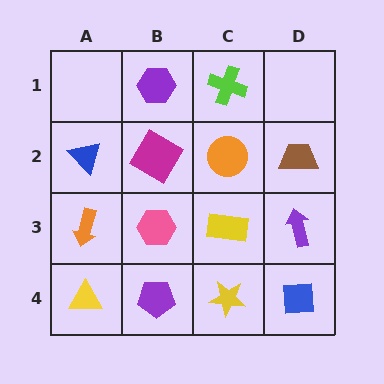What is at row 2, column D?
A brown trapezoid.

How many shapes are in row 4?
4 shapes.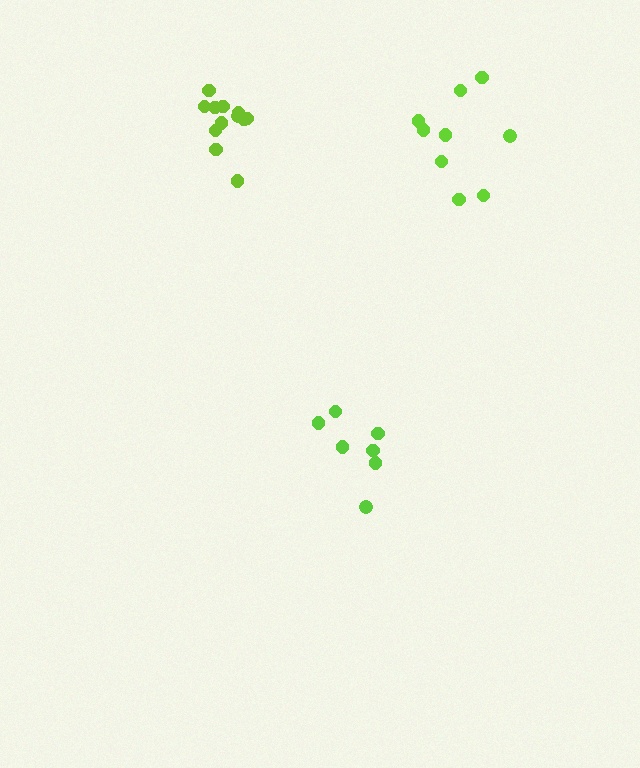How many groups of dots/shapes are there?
There are 3 groups.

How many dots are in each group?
Group 1: 7 dots, Group 2: 12 dots, Group 3: 9 dots (28 total).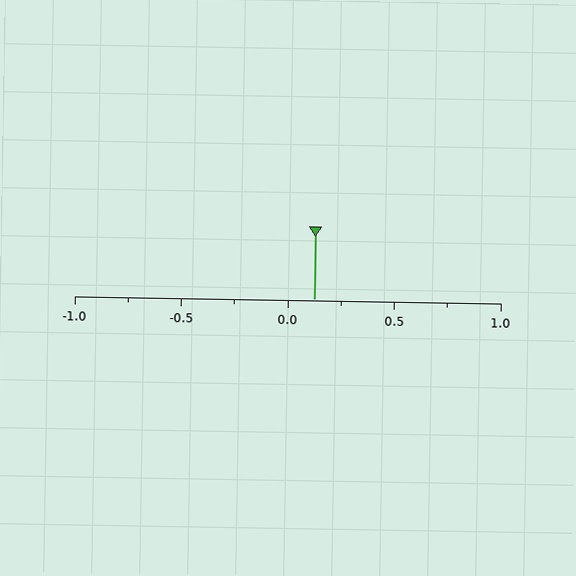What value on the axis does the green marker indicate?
The marker indicates approximately 0.12.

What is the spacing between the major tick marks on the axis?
The major ticks are spaced 0.5 apart.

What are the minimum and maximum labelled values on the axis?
The axis runs from -1.0 to 1.0.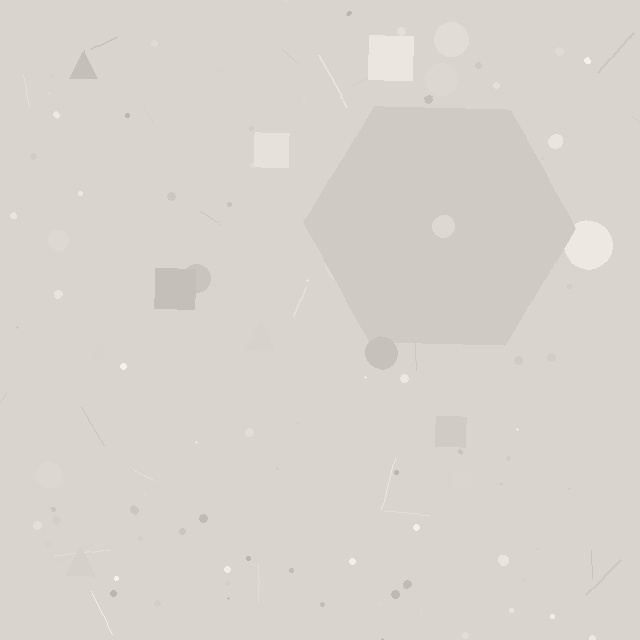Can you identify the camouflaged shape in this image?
The camouflaged shape is a hexagon.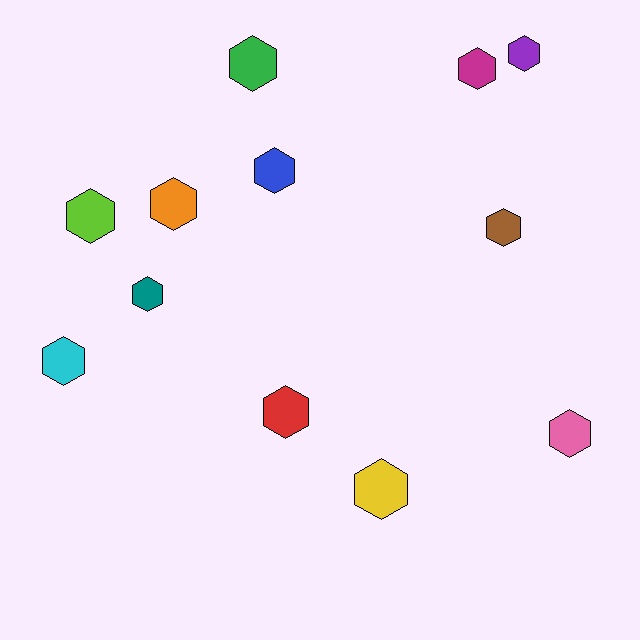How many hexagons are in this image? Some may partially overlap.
There are 12 hexagons.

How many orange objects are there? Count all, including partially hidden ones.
There is 1 orange object.